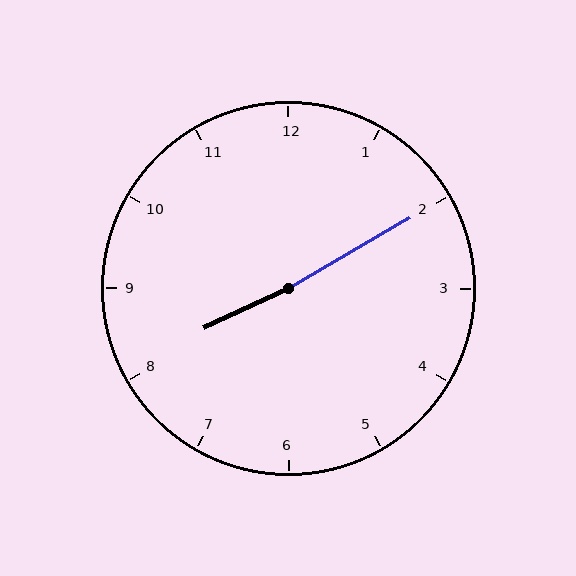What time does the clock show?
8:10.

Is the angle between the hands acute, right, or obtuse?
It is obtuse.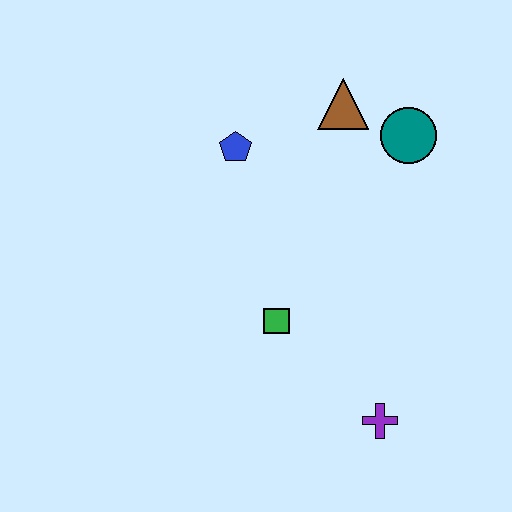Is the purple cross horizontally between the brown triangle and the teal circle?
Yes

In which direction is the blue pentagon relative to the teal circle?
The blue pentagon is to the left of the teal circle.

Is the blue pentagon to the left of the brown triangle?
Yes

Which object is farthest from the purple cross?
The brown triangle is farthest from the purple cross.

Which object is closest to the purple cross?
The green square is closest to the purple cross.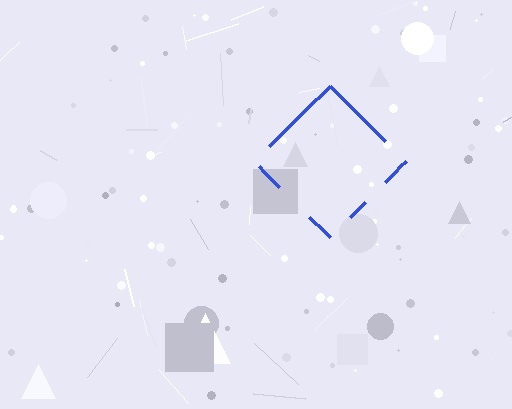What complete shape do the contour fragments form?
The contour fragments form a diamond.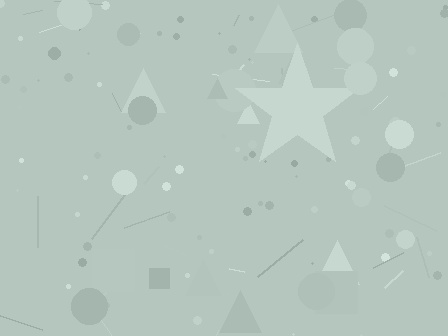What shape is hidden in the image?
A star is hidden in the image.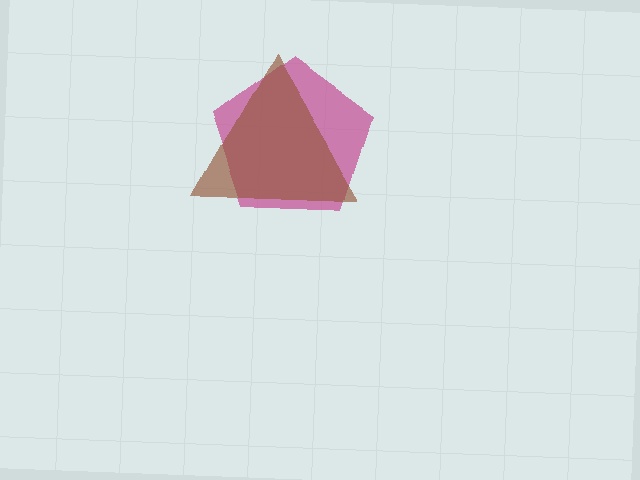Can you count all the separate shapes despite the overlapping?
Yes, there are 2 separate shapes.